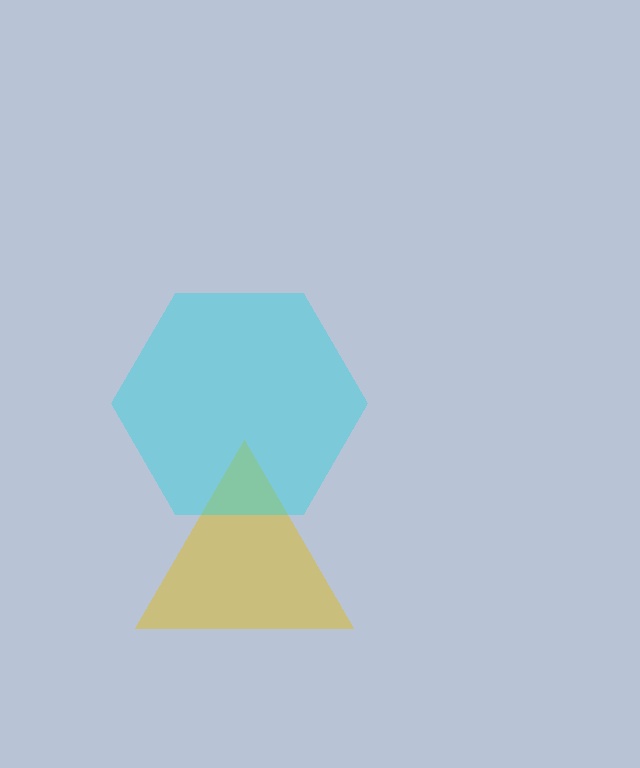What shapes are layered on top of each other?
The layered shapes are: a yellow triangle, a cyan hexagon.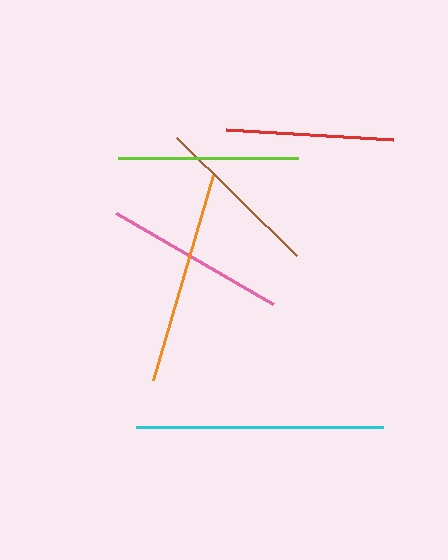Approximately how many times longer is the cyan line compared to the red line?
The cyan line is approximately 1.5 times the length of the red line.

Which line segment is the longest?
The cyan line is the longest at approximately 247 pixels.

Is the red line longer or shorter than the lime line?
The lime line is longer than the red line.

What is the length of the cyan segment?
The cyan segment is approximately 247 pixels long.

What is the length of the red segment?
The red segment is approximately 167 pixels long.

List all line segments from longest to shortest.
From longest to shortest: cyan, orange, pink, lime, brown, red.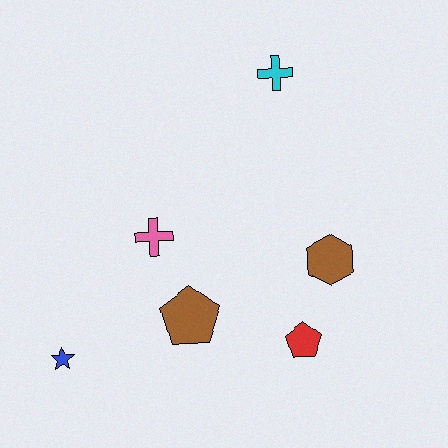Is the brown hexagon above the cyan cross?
No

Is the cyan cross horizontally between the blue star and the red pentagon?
Yes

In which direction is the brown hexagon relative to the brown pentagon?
The brown hexagon is to the right of the brown pentagon.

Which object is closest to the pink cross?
The brown pentagon is closest to the pink cross.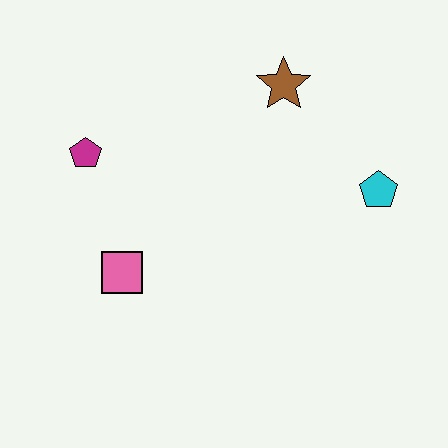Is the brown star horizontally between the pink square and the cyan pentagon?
Yes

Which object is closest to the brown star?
The cyan pentagon is closest to the brown star.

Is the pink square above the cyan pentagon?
No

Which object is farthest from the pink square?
The cyan pentagon is farthest from the pink square.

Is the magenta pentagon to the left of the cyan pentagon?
Yes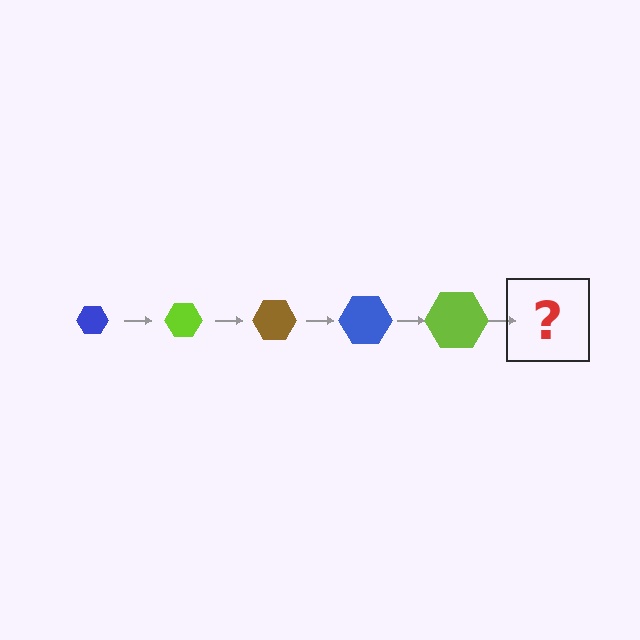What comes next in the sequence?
The next element should be a brown hexagon, larger than the previous one.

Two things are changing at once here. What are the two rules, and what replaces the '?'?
The two rules are that the hexagon grows larger each step and the color cycles through blue, lime, and brown. The '?' should be a brown hexagon, larger than the previous one.